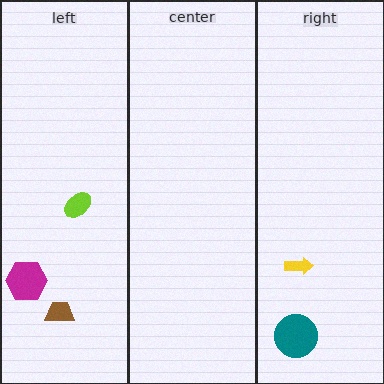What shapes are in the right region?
The yellow arrow, the teal circle.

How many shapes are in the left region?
3.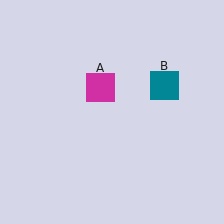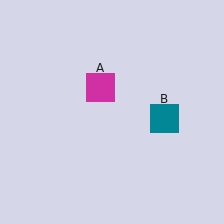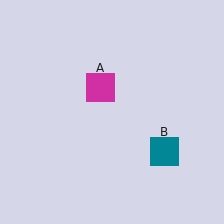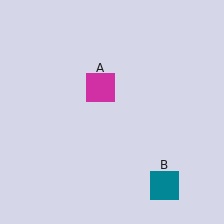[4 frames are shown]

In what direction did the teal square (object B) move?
The teal square (object B) moved down.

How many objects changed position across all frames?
1 object changed position: teal square (object B).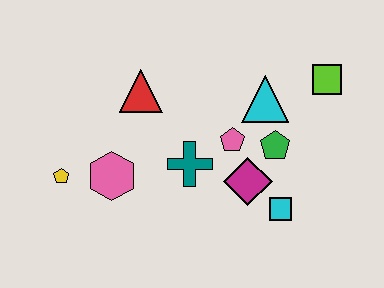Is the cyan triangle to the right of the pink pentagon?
Yes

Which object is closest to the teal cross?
The pink pentagon is closest to the teal cross.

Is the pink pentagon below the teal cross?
No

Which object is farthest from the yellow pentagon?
The lime square is farthest from the yellow pentagon.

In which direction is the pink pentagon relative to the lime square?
The pink pentagon is to the left of the lime square.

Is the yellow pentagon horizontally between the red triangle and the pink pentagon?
No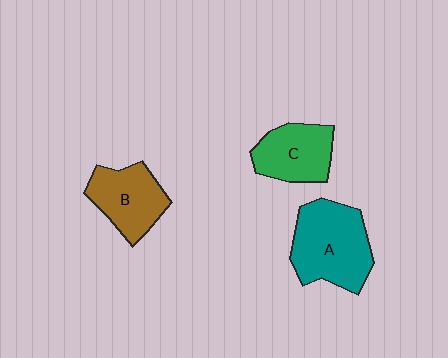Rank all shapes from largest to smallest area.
From largest to smallest: A (teal), B (brown), C (green).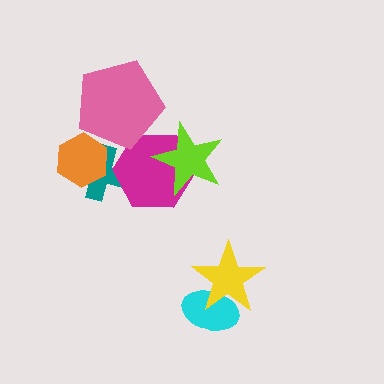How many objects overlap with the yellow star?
1 object overlaps with the yellow star.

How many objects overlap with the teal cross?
2 objects overlap with the teal cross.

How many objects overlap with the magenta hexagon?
3 objects overlap with the magenta hexagon.